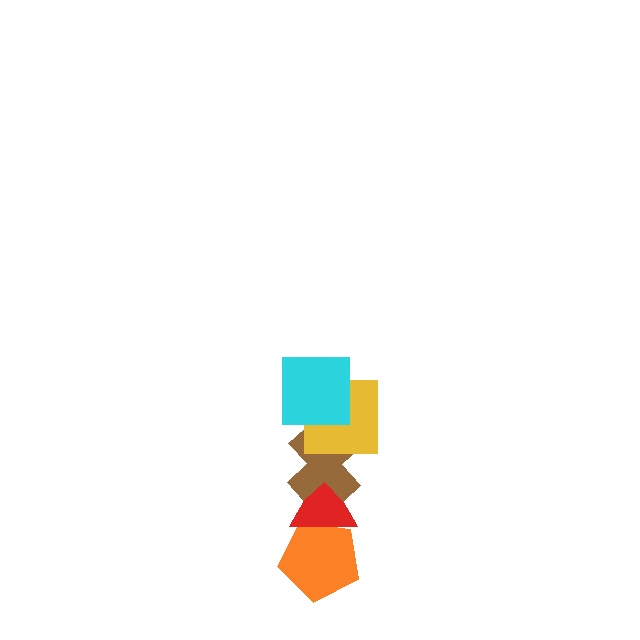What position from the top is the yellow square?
The yellow square is 2nd from the top.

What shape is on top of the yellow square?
The cyan square is on top of the yellow square.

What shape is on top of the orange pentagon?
The red triangle is on top of the orange pentagon.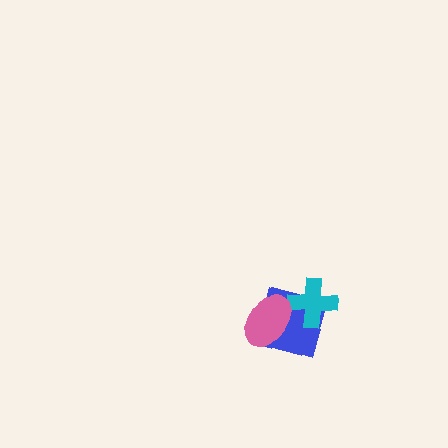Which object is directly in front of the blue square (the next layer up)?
The cyan cross is directly in front of the blue square.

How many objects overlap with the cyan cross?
2 objects overlap with the cyan cross.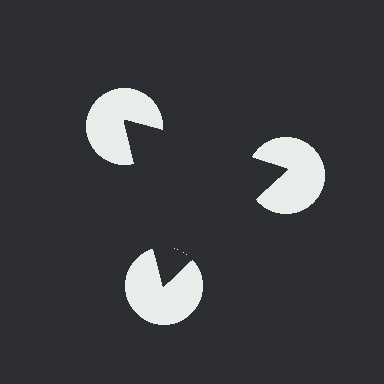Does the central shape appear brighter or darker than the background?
It typically appears slightly darker than the background, even though no actual brightness change is drawn.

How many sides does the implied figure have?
3 sides.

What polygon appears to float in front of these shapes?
An illusory triangle — its edges are inferred from the aligned wedge cuts in the pac-man discs, not physically drawn.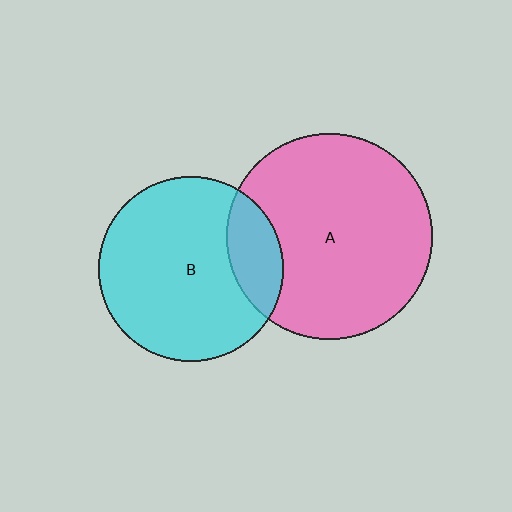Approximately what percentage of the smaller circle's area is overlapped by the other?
Approximately 20%.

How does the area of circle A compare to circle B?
Approximately 1.2 times.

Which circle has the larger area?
Circle A (pink).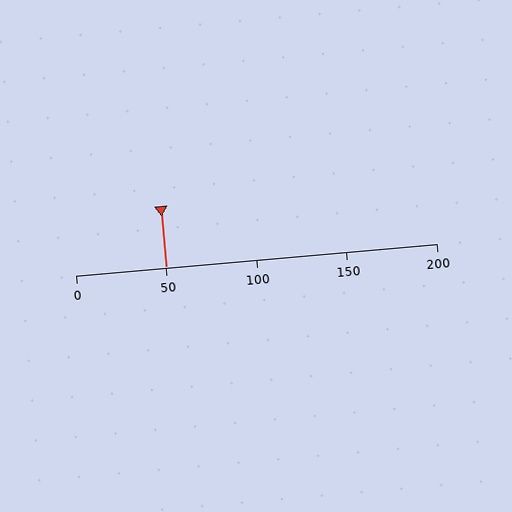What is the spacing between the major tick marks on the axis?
The major ticks are spaced 50 apart.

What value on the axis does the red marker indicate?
The marker indicates approximately 50.